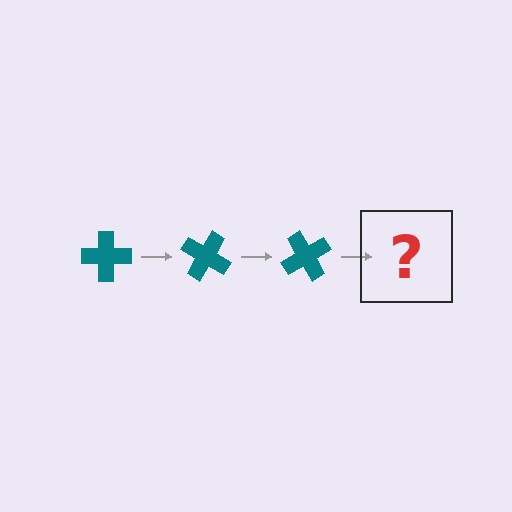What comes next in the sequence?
The next element should be a teal cross rotated 90 degrees.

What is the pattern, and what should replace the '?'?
The pattern is that the cross rotates 30 degrees each step. The '?' should be a teal cross rotated 90 degrees.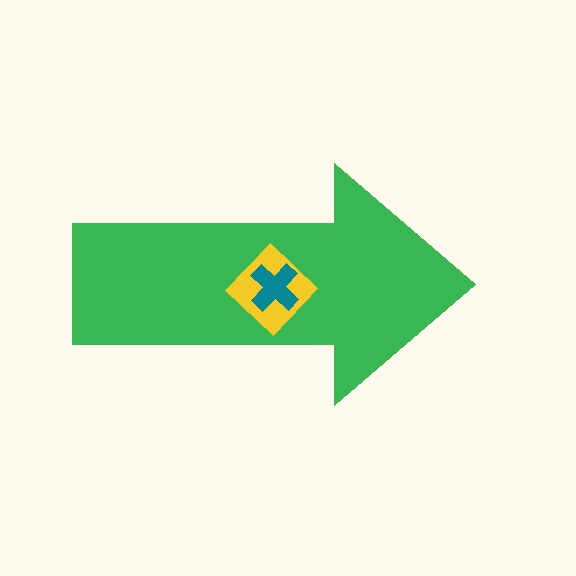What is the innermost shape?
The teal cross.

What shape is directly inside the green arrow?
The yellow diamond.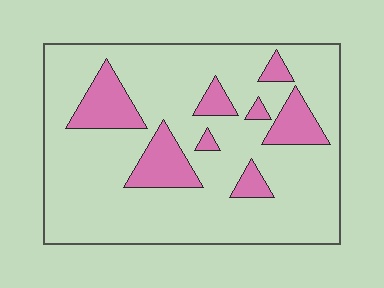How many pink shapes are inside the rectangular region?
8.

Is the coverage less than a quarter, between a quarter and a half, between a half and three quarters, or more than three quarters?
Less than a quarter.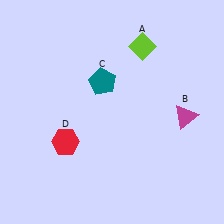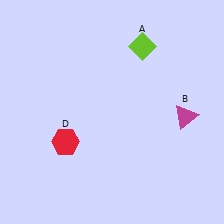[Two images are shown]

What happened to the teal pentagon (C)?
The teal pentagon (C) was removed in Image 2. It was in the top-left area of Image 1.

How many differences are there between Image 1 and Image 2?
There is 1 difference between the two images.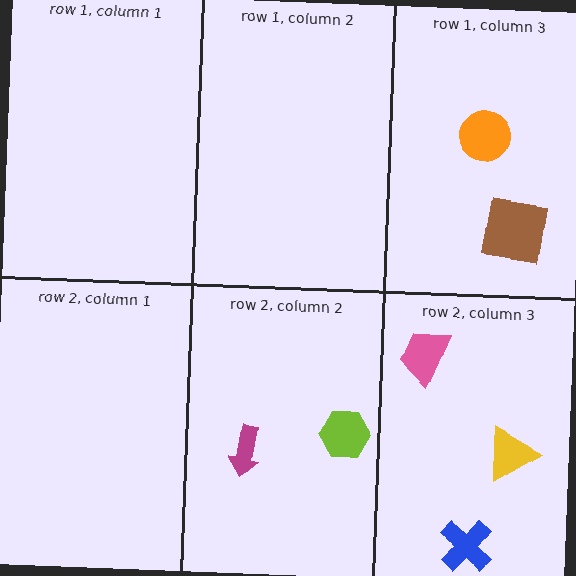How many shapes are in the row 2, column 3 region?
3.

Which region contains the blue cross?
The row 2, column 3 region.